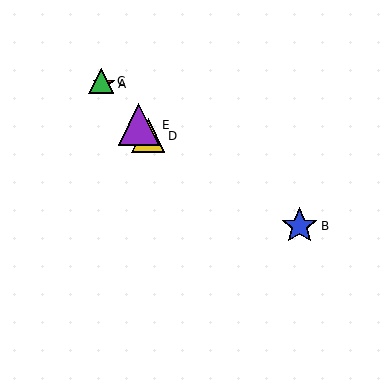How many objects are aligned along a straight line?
4 objects (A, C, D, E) are aligned along a straight line.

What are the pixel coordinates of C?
Object C is at (101, 81).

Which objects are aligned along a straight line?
Objects A, C, D, E are aligned along a straight line.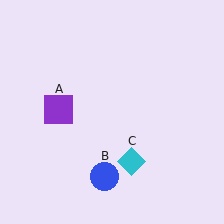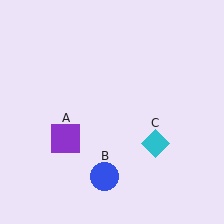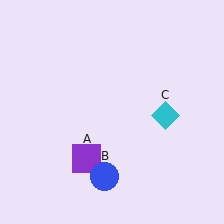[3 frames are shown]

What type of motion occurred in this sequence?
The purple square (object A), cyan diamond (object C) rotated counterclockwise around the center of the scene.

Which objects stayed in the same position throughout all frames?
Blue circle (object B) remained stationary.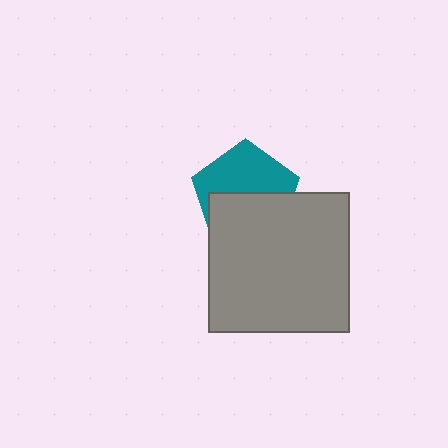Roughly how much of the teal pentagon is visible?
About half of it is visible (roughly 49%).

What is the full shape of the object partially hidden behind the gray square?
The partially hidden object is a teal pentagon.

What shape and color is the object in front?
The object in front is a gray square.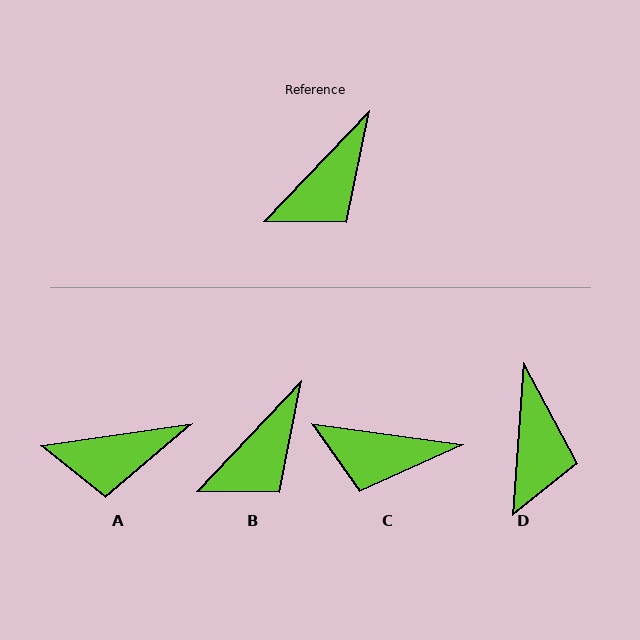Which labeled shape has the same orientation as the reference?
B.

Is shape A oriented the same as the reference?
No, it is off by about 38 degrees.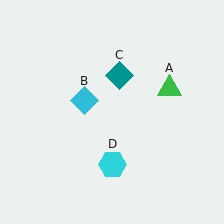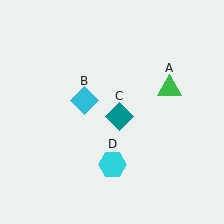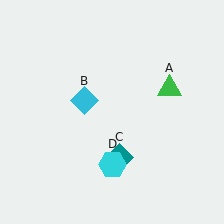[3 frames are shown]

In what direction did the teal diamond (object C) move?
The teal diamond (object C) moved down.